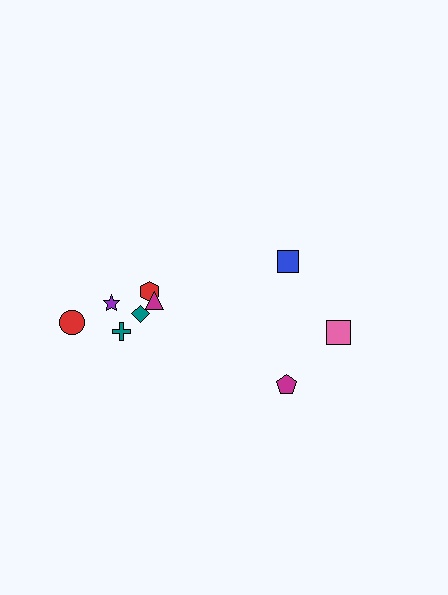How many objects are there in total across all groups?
There are 9 objects.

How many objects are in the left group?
There are 6 objects.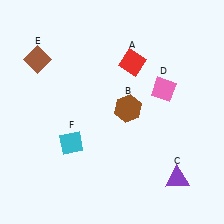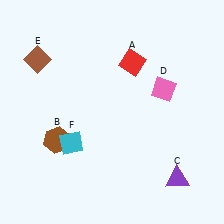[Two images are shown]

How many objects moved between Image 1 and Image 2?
1 object moved between the two images.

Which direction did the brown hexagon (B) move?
The brown hexagon (B) moved left.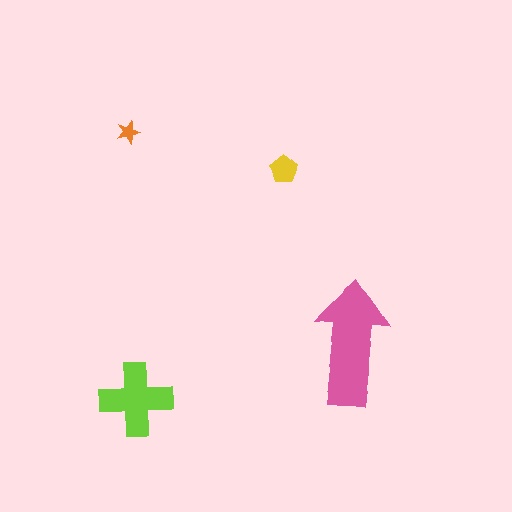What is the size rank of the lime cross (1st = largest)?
2nd.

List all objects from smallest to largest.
The orange star, the yellow pentagon, the lime cross, the pink arrow.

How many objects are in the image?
There are 4 objects in the image.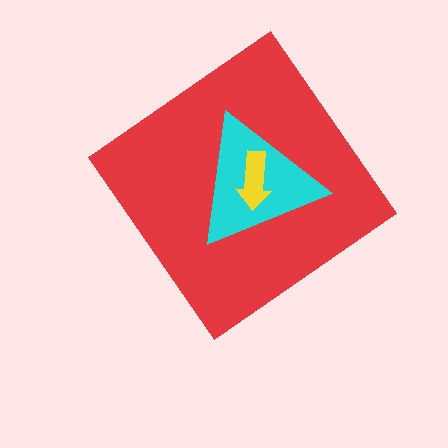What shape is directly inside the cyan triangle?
The yellow arrow.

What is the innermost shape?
The yellow arrow.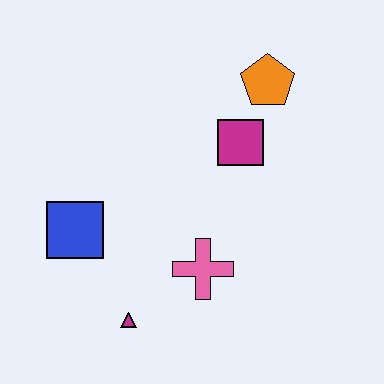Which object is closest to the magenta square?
The orange pentagon is closest to the magenta square.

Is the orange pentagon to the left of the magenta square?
No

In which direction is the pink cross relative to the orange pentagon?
The pink cross is below the orange pentagon.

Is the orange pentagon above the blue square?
Yes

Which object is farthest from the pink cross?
The orange pentagon is farthest from the pink cross.